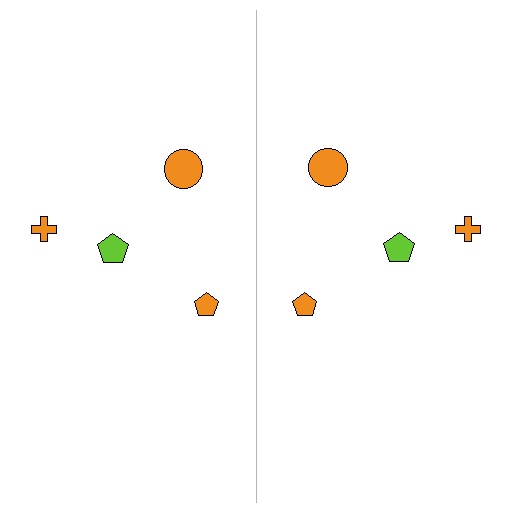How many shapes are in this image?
There are 8 shapes in this image.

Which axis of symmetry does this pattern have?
The pattern has a vertical axis of symmetry running through the center of the image.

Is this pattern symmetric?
Yes, this pattern has bilateral (reflection) symmetry.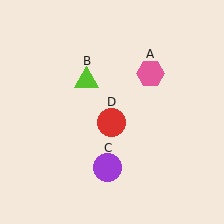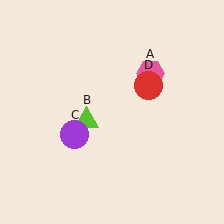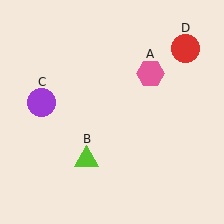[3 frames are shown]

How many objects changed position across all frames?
3 objects changed position: lime triangle (object B), purple circle (object C), red circle (object D).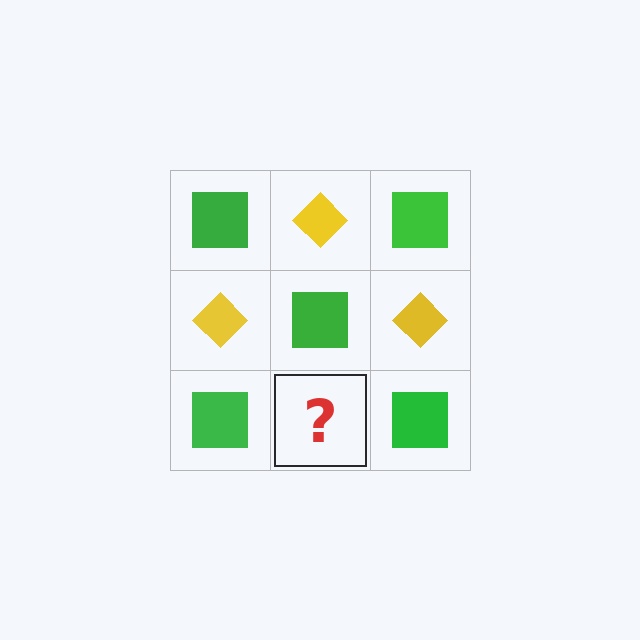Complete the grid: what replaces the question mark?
The question mark should be replaced with a yellow diamond.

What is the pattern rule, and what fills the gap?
The rule is that it alternates green square and yellow diamond in a checkerboard pattern. The gap should be filled with a yellow diamond.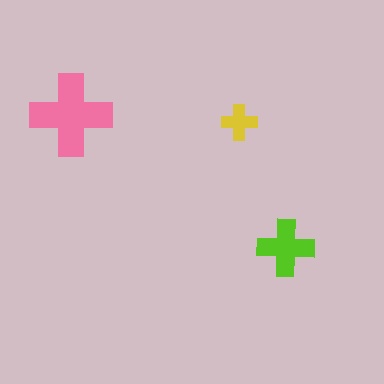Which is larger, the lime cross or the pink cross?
The pink one.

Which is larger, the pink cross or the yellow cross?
The pink one.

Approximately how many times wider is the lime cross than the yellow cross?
About 1.5 times wider.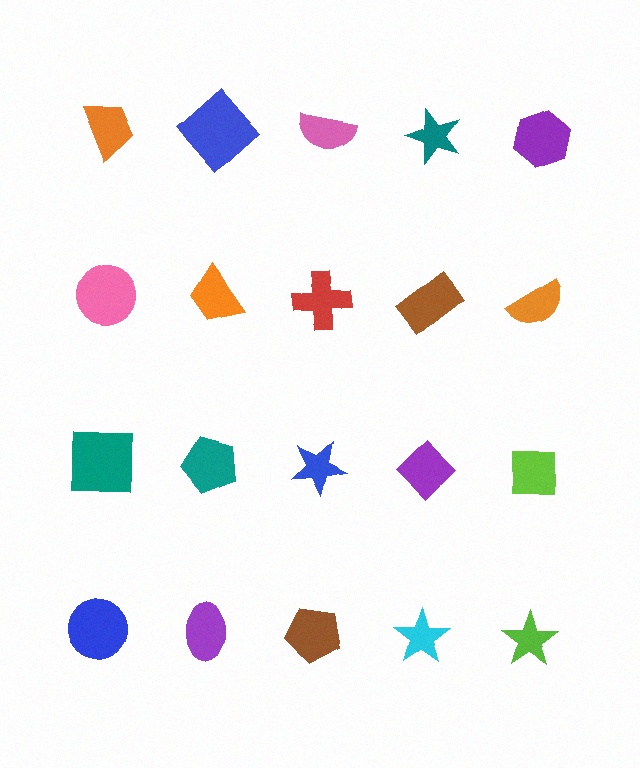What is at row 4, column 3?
A brown pentagon.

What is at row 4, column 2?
A purple ellipse.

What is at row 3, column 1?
A teal square.